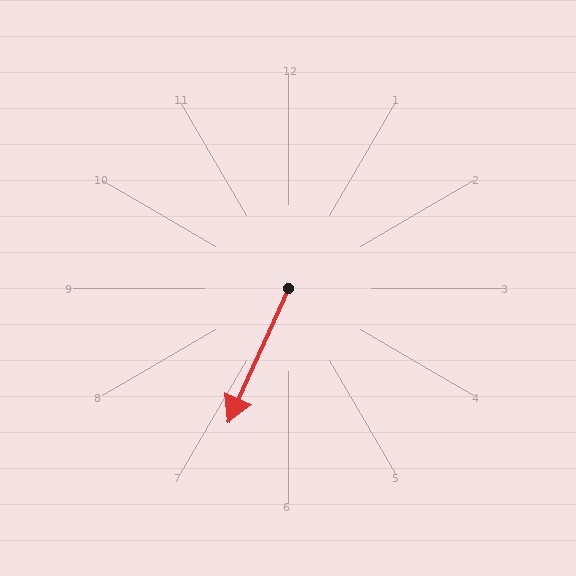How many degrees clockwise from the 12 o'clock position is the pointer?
Approximately 204 degrees.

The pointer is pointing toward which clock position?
Roughly 7 o'clock.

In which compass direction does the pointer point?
Southwest.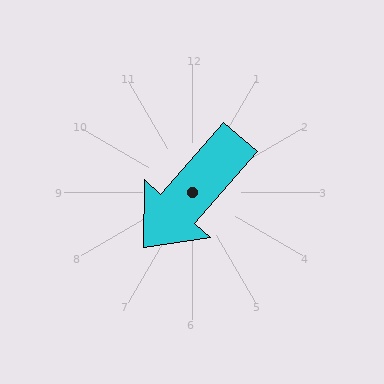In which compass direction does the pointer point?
Southwest.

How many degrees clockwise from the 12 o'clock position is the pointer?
Approximately 221 degrees.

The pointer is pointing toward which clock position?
Roughly 7 o'clock.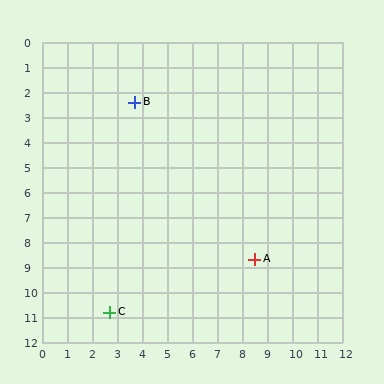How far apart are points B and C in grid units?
Points B and C are about 8.5 grid units apart.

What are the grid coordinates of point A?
Point A is at approximately (8.5, 8.7).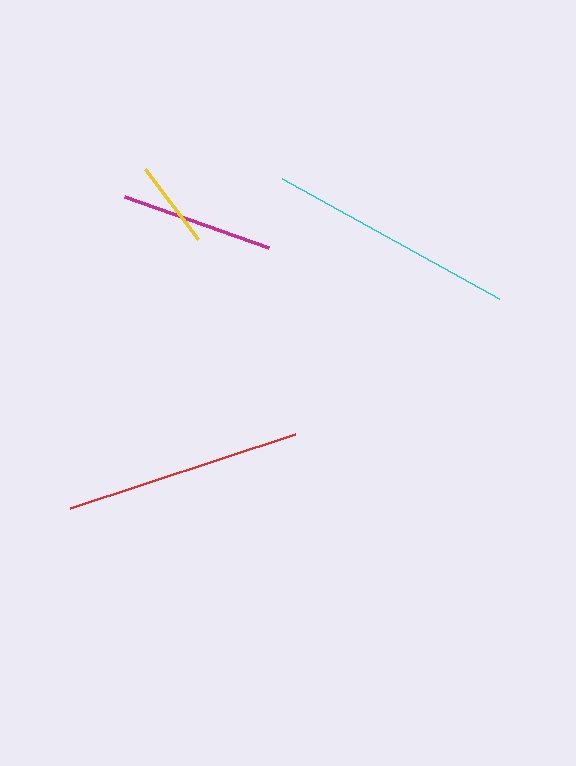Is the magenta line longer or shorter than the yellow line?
The magenta line is longer than the yellow line.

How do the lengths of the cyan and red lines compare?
The cyan and red lines are approximately the same length.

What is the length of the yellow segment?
The yellow segment is approximately 88 pixels long.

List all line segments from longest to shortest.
From longest to shortest: cyan, red, magenta, yellow.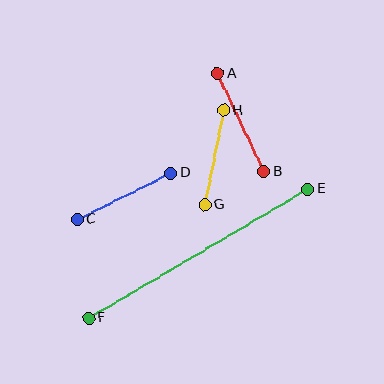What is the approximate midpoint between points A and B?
The midpoint is at approximately (241, 122) pixels.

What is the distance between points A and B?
The distance is approximately 108 pixels.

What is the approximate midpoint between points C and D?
The midpoint is at approximately (124, 196) pixels.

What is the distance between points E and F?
The distance is approximately 254 pixels.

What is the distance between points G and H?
The distance is approximately 96 pixels.